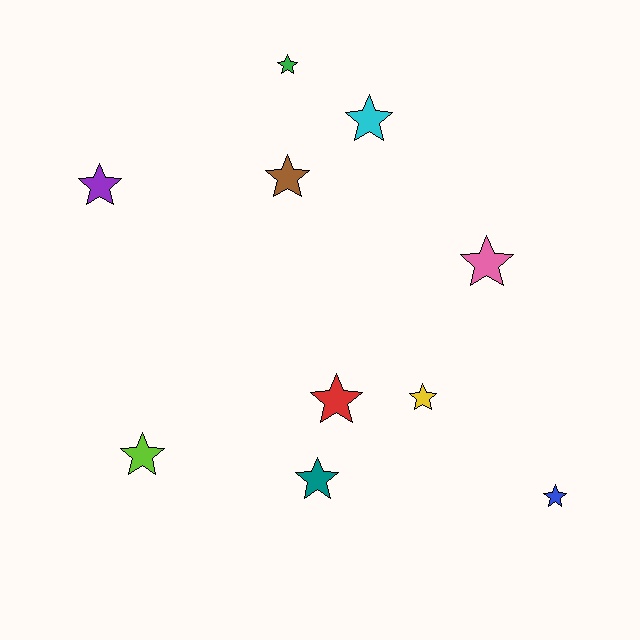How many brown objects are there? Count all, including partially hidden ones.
There is 1 brown object.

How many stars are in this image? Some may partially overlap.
There are 10 stars.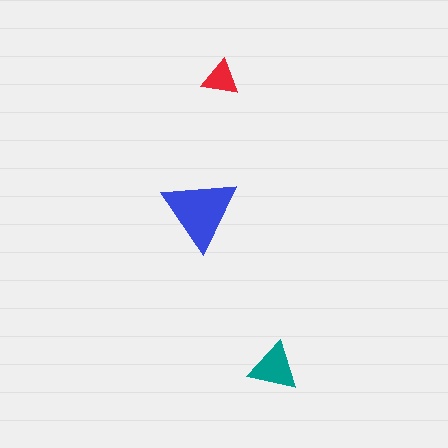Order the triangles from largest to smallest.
the blue one, the teal one, the red one.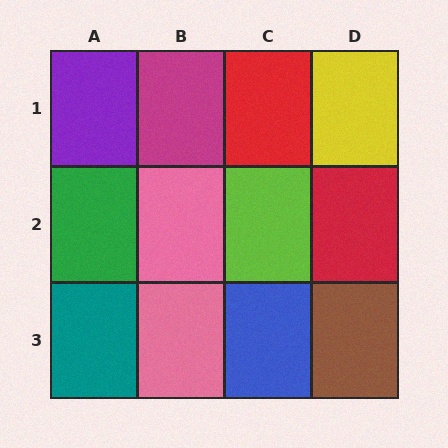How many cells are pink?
2 cells are pink.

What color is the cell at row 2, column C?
Lime.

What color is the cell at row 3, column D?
Brown.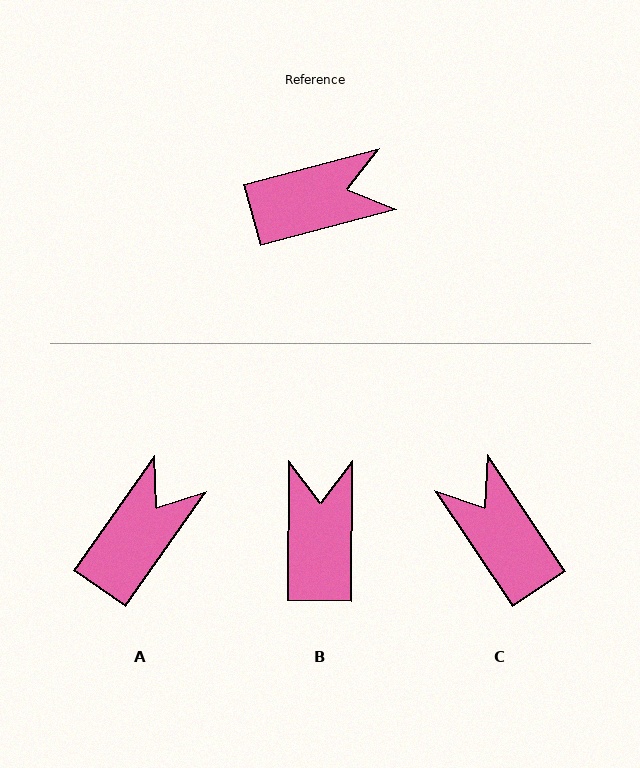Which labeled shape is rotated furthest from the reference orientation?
C, about 109 degrees away.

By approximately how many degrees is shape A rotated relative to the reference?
Approximately 40 degrees counter-clockwise.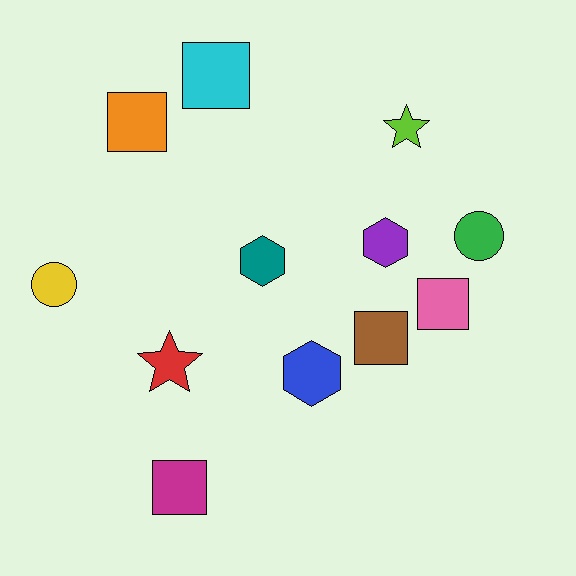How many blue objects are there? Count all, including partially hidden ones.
There is 1 blue object.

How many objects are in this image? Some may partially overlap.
There are 12 objects.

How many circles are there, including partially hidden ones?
There are 2 circles.